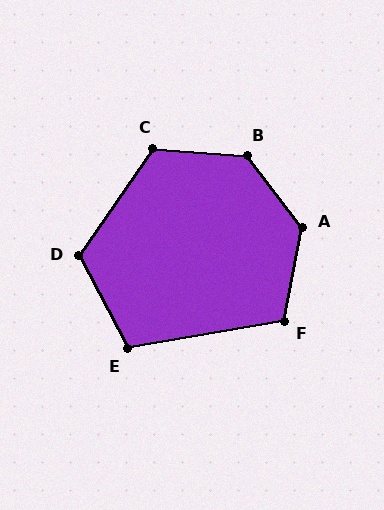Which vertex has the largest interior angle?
B, at approximately 132 degrees.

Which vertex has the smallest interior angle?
E, at approximately 108 degrees.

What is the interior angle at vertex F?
Approximately 111 degrees (obtuse).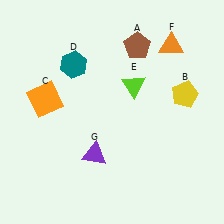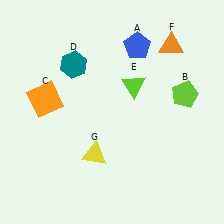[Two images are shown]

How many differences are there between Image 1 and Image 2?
There are 3 differences between the two images.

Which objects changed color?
A changed from brown to blue. B changed from yellow to lime. G changed from purple to yellow.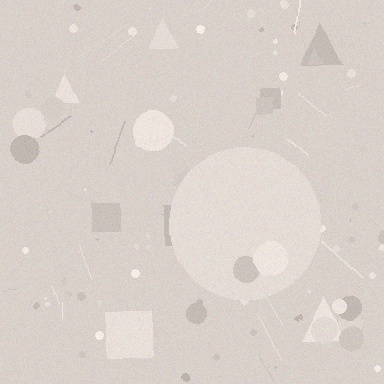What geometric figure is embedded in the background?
A circle is embedded in the background.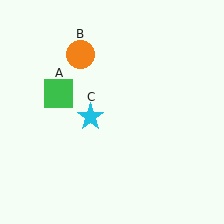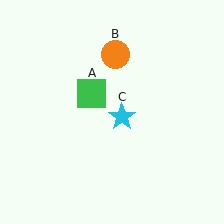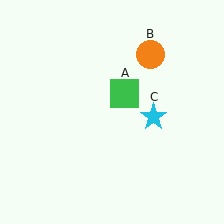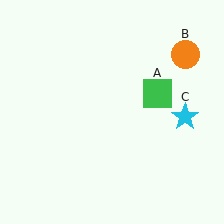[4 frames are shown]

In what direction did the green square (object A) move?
The green square (object A) moved right.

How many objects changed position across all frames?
3 objects changed position: green square (object A), orange circle (object B), cyan star (object C).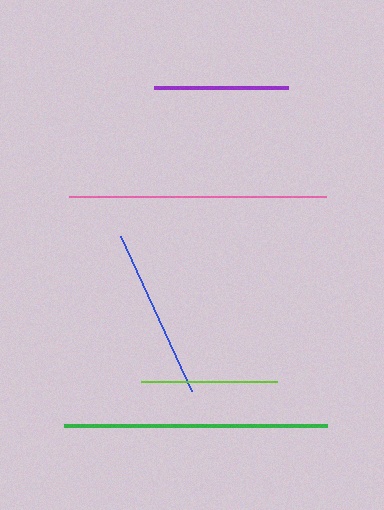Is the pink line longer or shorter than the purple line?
The pink line is longer than the purple line.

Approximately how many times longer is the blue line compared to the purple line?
The blue line is approximately 1.3 times the length of the purple line.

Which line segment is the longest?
The green line is the longest at approximately 263 pixels.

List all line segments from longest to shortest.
From longest to shortest: green, pink, blue, lime, purple.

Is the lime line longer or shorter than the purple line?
The lime line is longer than the purple line.